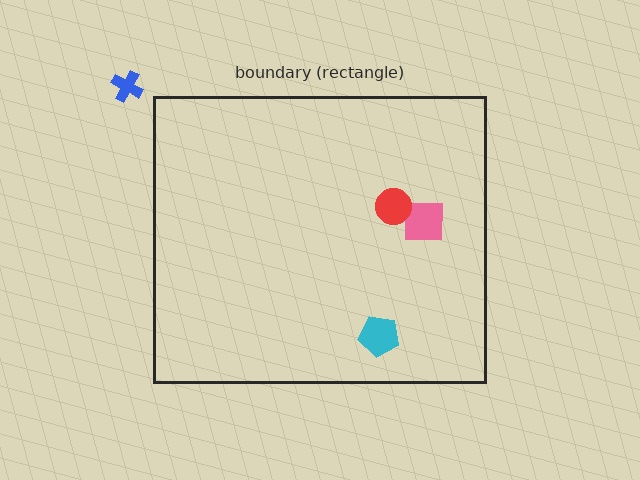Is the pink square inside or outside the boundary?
Inside.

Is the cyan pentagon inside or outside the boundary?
Inside.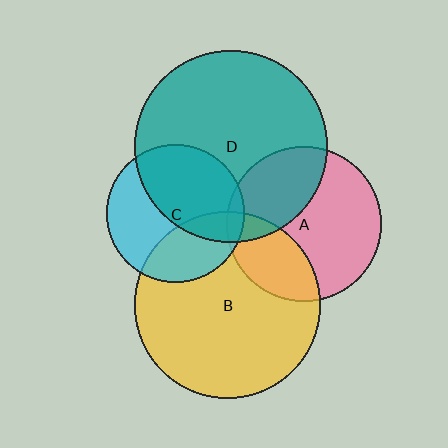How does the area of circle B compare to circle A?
Approximately 1.4 times.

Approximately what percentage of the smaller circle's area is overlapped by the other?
Approximately 50%.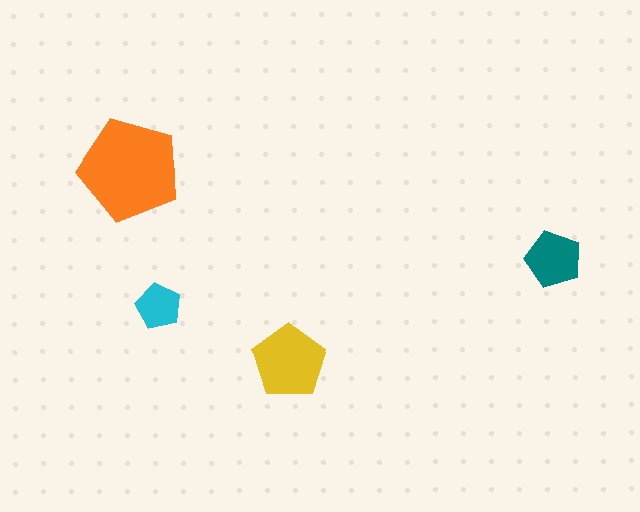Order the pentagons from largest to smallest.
the orange one, the yellow one, the teal one, the cyan one.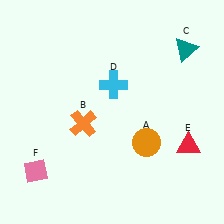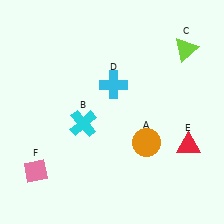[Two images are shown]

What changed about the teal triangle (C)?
In Image 1, C is teal. In Image 2, it changed to lime.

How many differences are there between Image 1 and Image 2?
There are 2 differences between the two images.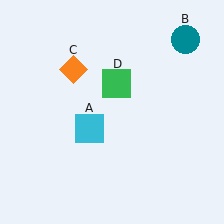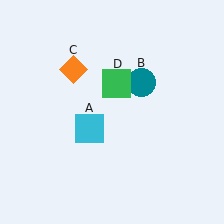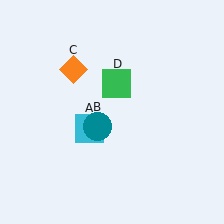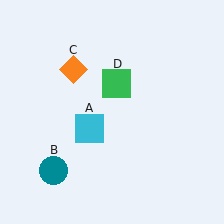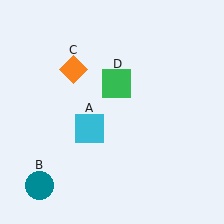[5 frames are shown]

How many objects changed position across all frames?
1 object changed position: teal circle (object B).